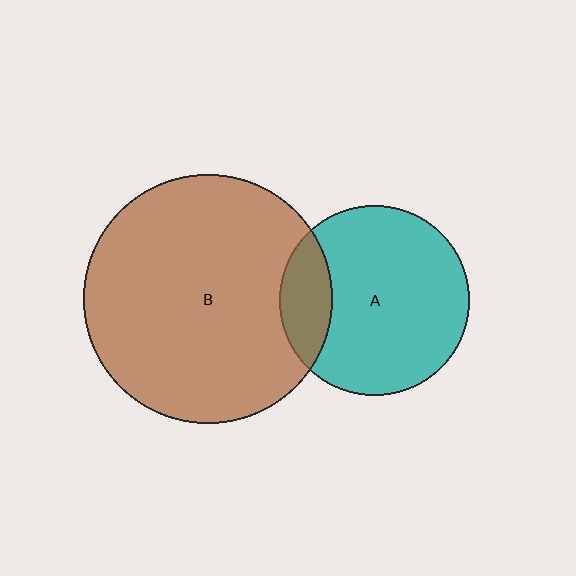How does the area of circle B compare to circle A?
Approximately 1.7 times.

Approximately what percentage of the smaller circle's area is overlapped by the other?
Approximately 20%.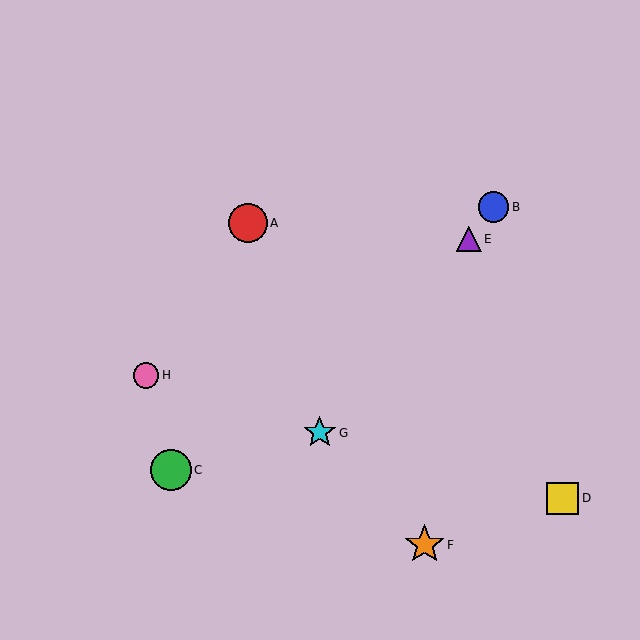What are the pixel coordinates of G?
Object G is at (320, 433).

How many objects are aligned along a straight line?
3 objects (B, E, G) are aligned along a straight line.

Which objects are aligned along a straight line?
Objects B, E, G are aligned along a straight line.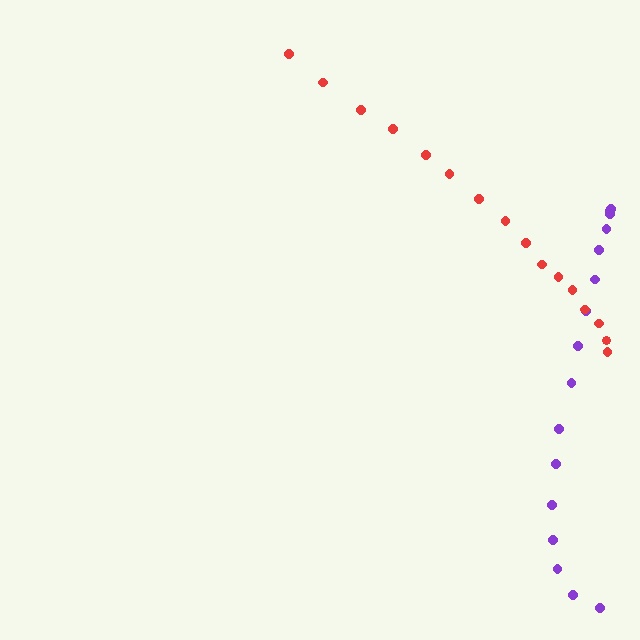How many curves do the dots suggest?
There are 2 distinct paths.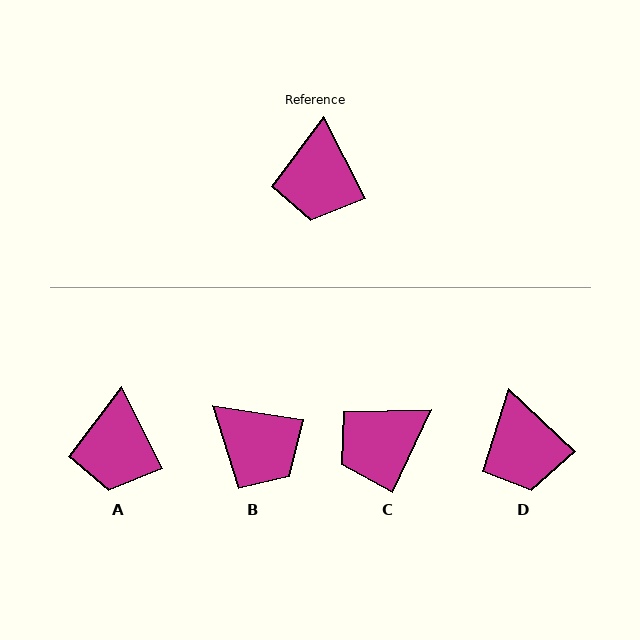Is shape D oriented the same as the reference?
No, it is off by about 20 degrees.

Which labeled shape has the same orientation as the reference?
A.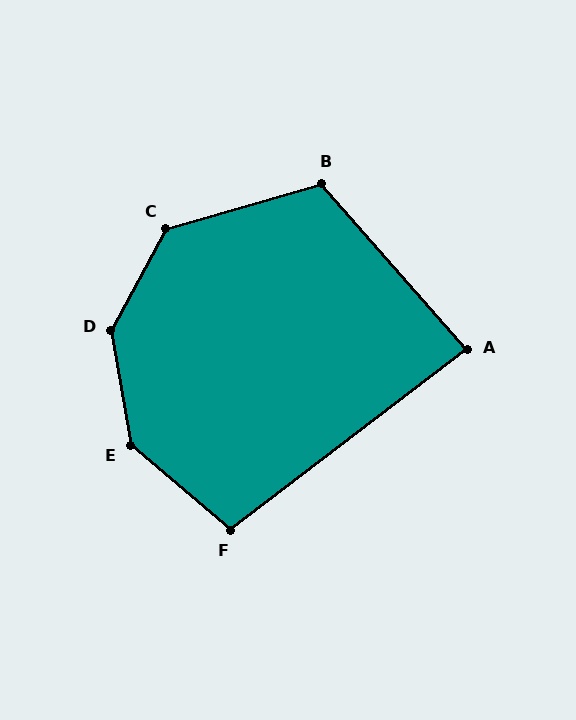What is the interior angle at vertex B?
Approximately 115 degrees (obtuse).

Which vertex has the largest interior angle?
D, at approximately 142 degrees.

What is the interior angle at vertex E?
Approximately 139 degrees (obtuse).